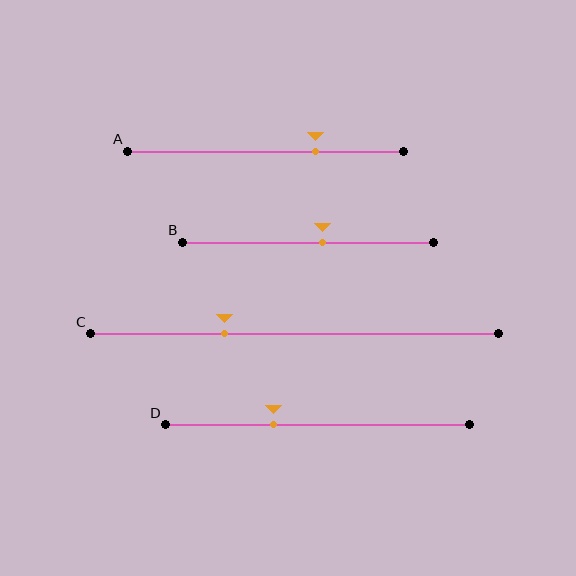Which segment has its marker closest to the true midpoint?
Segment B has its marker closest to the true midpoint.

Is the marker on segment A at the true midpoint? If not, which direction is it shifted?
No, the marker on segment A is shifted to the right by about 18% of the segment length.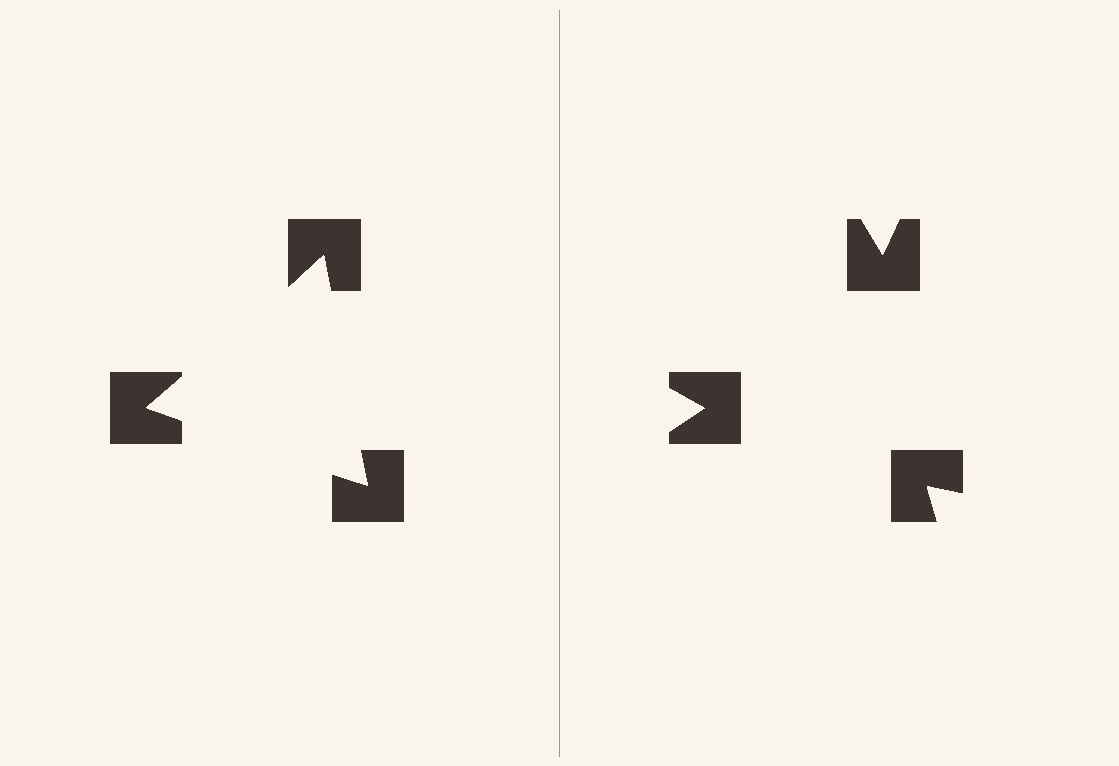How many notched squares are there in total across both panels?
6 — 3 on each side.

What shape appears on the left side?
An illusory triangle.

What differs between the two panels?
The notched squares are positioned identically on both sides; only the wedge orientations differ. On the left they align to a triangle; on the right they are misaligned.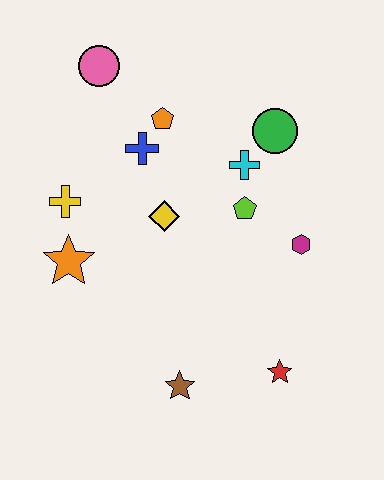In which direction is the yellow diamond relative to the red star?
The yellow diamond is above the red star.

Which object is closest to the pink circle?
The orange pentagon is closest to the pink circle.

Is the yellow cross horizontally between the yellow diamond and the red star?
No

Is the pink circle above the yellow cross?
Yes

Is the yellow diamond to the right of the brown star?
No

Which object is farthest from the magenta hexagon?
The pink circle is farthest from the magenta hexagon.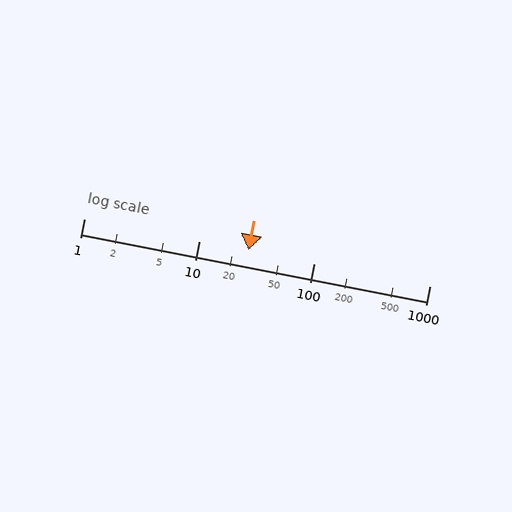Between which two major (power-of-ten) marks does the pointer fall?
The pointer is between 10 and 100.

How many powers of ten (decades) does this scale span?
The scale spans 3 decades, from 1 to 1000.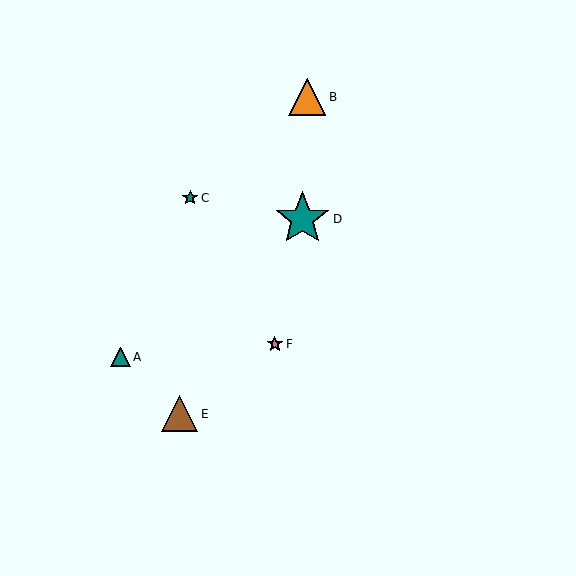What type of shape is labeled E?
Shape E is a brown triangle.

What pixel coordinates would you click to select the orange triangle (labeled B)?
Click at (307, 97) to select the orange triangle B.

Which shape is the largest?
The teal star (labeled D) is the largest.